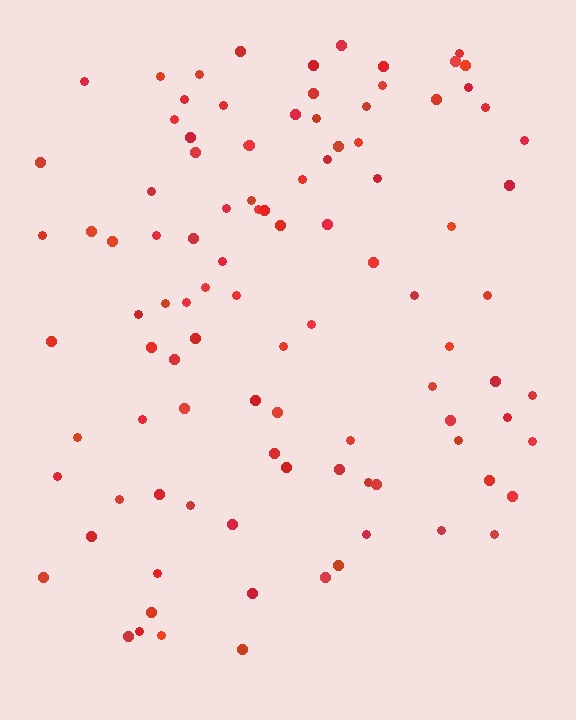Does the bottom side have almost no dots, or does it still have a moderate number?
Still a moderate number, just noticeably fewer than the top.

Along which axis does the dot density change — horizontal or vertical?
Vertical.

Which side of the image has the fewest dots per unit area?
The bottom.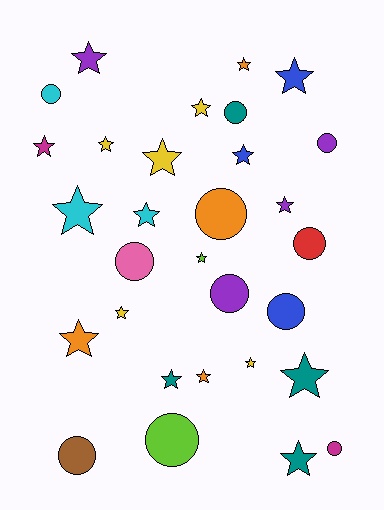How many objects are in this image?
There are 30 objects.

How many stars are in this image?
There are 19 stars.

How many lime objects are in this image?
There are 2 lime objects.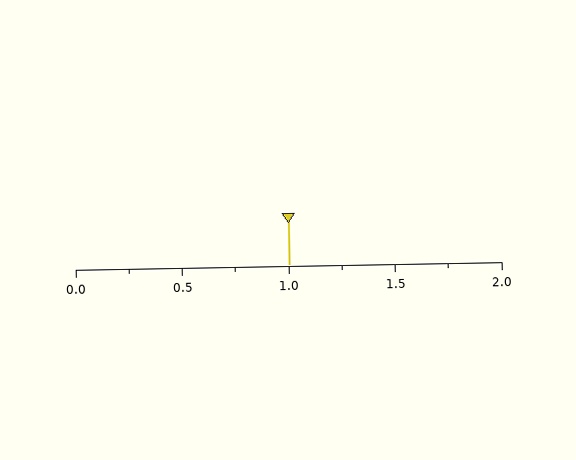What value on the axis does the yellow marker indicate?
The marker indicates approximately 1.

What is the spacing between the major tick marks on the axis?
The major ticks are spaced 0.5 apart.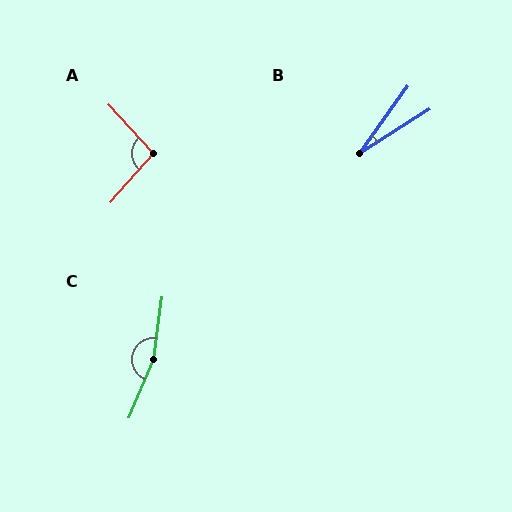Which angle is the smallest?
B, at approximately 22 degrees.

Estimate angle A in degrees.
Approximately 96 degrees.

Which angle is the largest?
C, at approximately 165 degrees.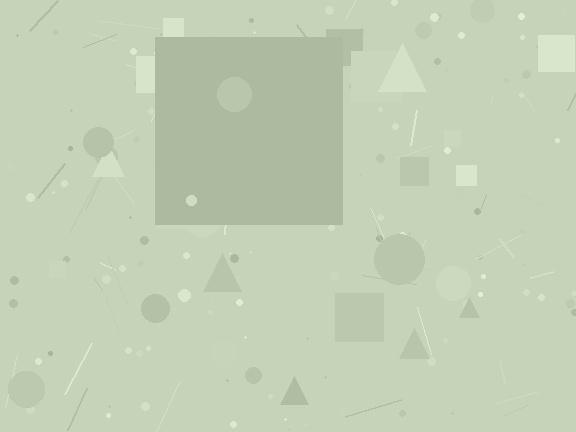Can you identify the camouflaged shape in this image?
The camouflaged shape is a square.